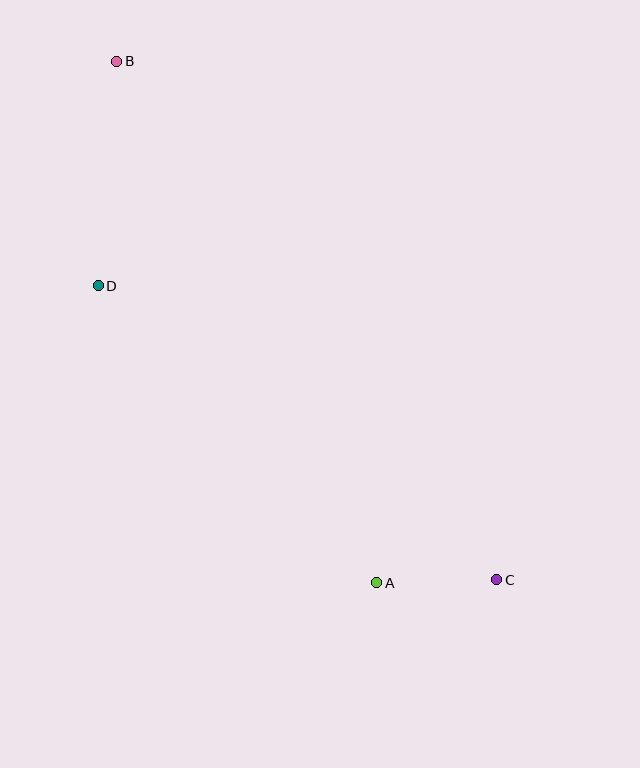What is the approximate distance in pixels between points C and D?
The distance between C and D is approximately 495 pixels.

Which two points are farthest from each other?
Points B and C are farthest from each other.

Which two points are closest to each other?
Points A and C are closest to each other.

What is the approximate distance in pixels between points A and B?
The distance between A and B is approximately 583 pixels.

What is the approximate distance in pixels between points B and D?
The distance between B and D is approximately 225 pixels.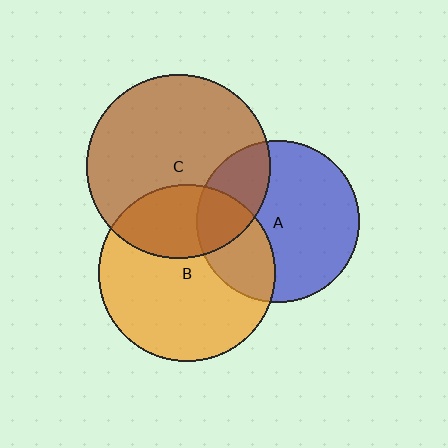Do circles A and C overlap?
Yes.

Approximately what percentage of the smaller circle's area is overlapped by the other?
Approximately 25%.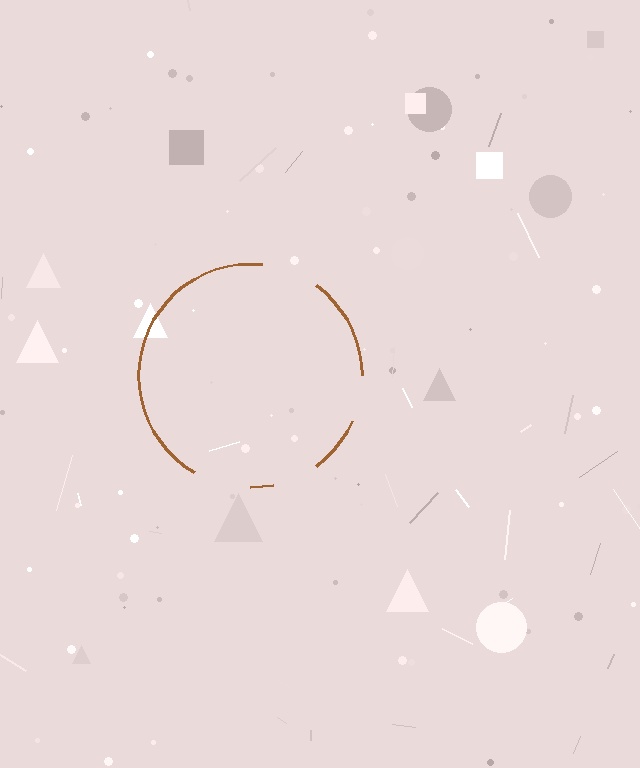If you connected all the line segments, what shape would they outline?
They would outline a circle.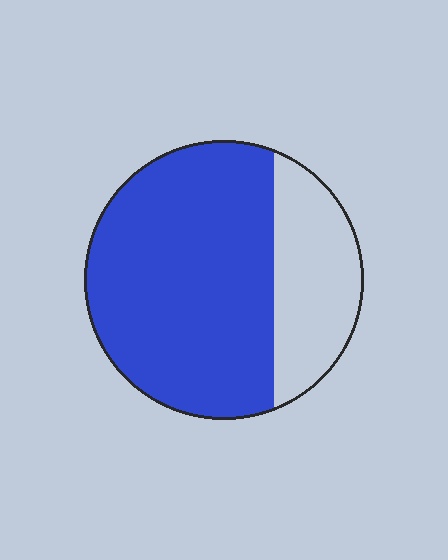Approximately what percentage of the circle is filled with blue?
Approximately 70%.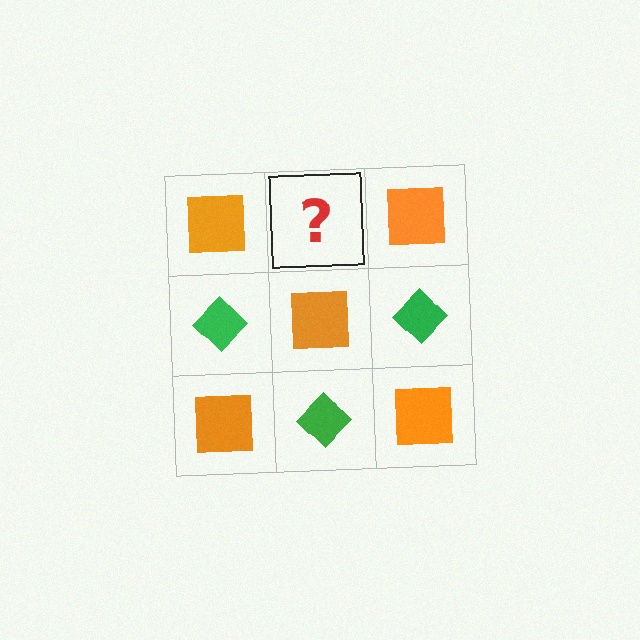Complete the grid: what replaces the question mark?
The question mark should be replaced with a green diamond.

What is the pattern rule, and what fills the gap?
The rule is that it alternates orange square and green diamond in a checkerboard pattern. The gap should be filled with a green diamond.